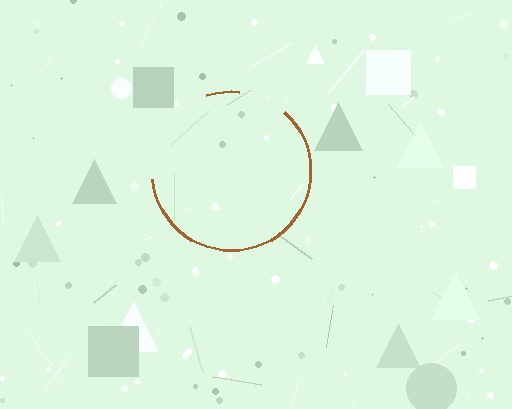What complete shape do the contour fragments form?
The contour fragments form a circle.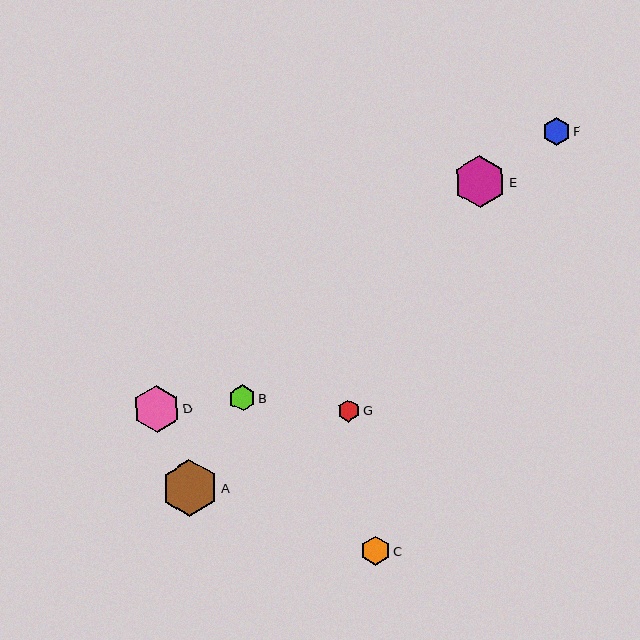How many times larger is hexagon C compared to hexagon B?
Hexagon C is approximately 1.1 times the size of hexagon B.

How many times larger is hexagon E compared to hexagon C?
Hexagon E is approximately 1.8 times the size of hexagon C.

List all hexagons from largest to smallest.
From largest to smallest: A, E, D, C, F, B, G.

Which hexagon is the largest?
Hexagon A is the largest with a size of approximately 57 pixels.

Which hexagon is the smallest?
Hexagon G is the smallest with a size of approximately 22 pixels.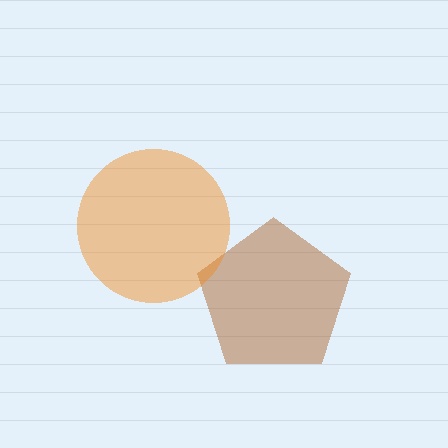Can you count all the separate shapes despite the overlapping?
Yes, there are 2 separate shapes.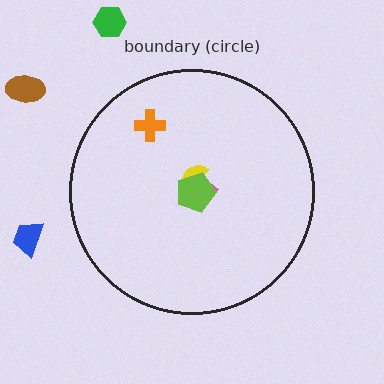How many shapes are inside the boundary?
4 inside, 3 outside.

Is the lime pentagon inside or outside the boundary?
Inside.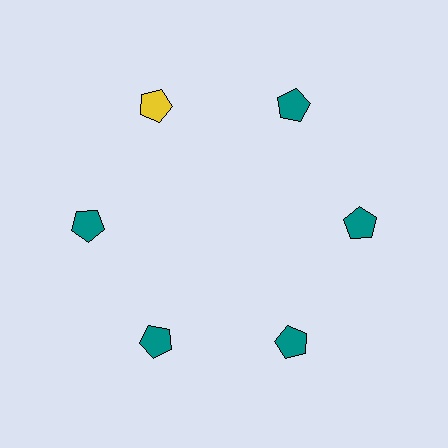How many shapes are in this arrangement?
There are 6 shapes arranged in a ring pattern.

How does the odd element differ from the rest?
It has a different color: yellow instead of teal.